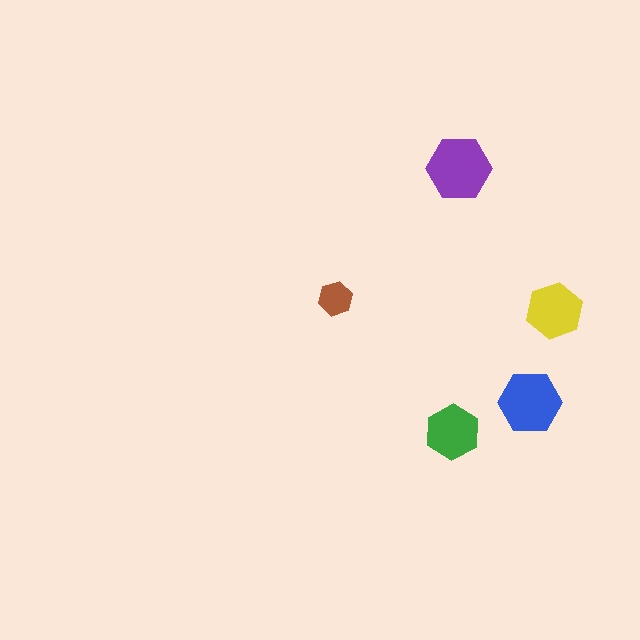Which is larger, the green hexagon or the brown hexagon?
The green one.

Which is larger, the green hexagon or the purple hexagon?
The purple one.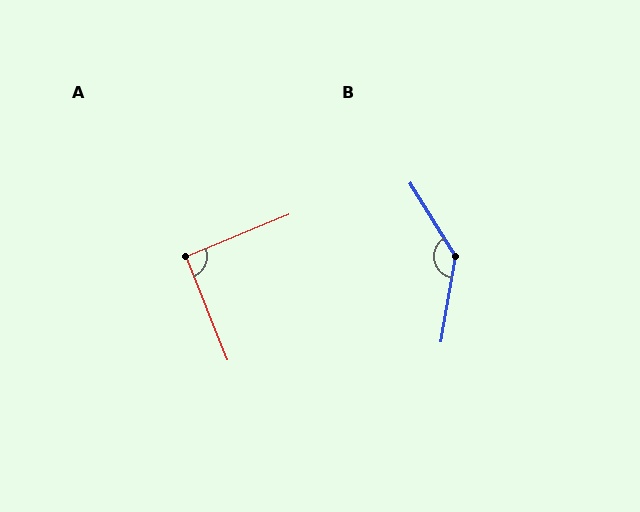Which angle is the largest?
B, at approximately 138 degrees.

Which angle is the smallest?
A, at approximately 90 degrees.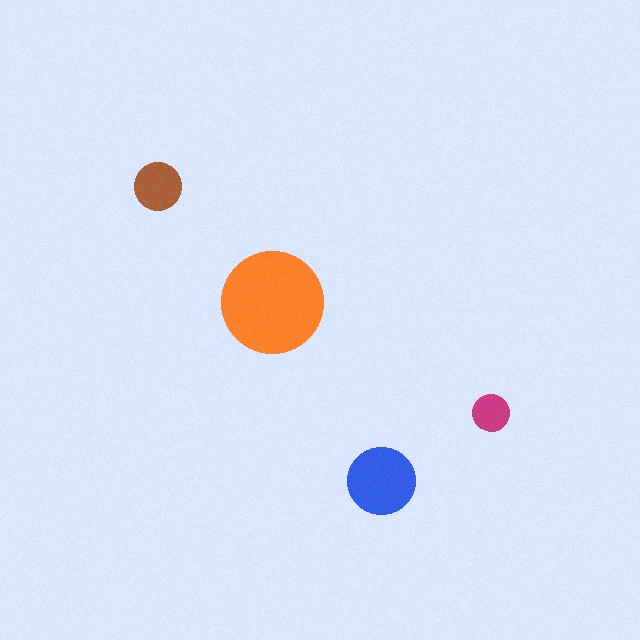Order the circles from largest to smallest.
the orange one, the blue one, the brown one, the magenta one.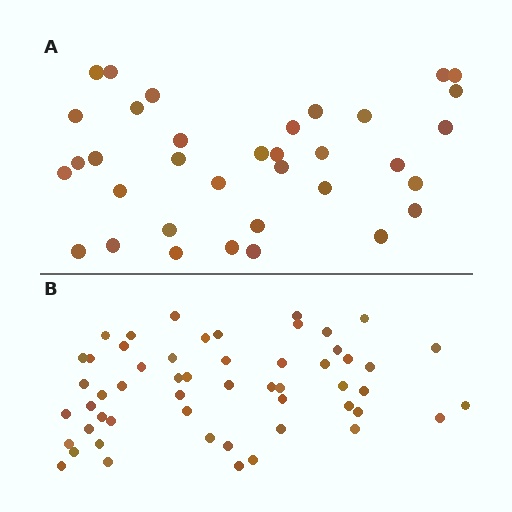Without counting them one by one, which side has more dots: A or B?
Region B (the bottom region) has more dots.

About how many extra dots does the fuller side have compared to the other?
Region B has approximately 20 more dots than region A.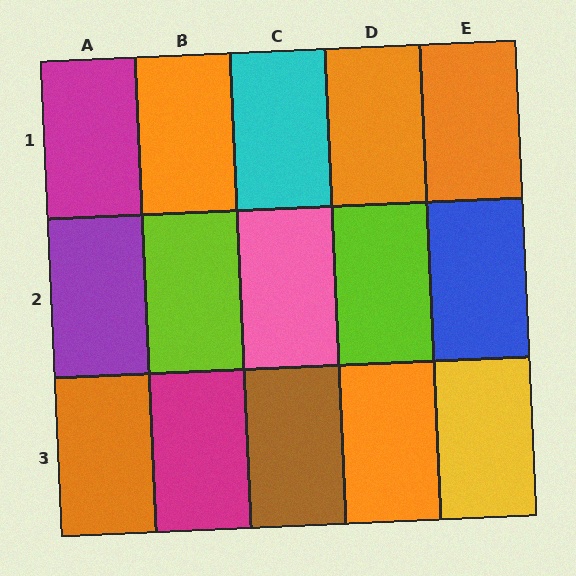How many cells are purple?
1 cell is purple.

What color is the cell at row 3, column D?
Orange.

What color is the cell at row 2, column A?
Purple.